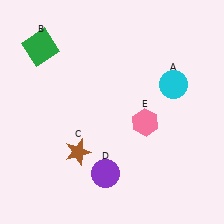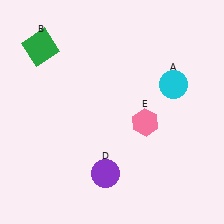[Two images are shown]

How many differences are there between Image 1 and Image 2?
There is 1 difference between the two images.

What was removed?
The brown star (C) was removed in Image 2.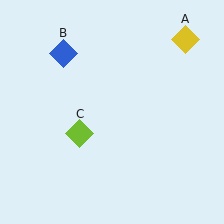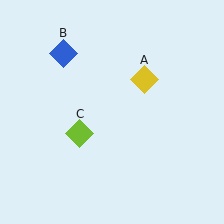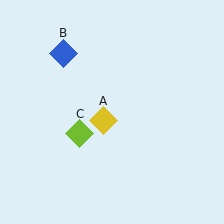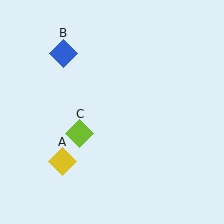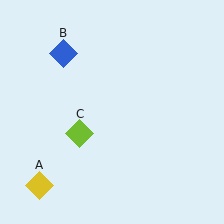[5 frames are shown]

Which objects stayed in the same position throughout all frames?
Blue diamond (object B) and lime diamond (object C) remained stationary.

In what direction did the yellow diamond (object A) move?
The yellow diamond (object A) moved down and to the left.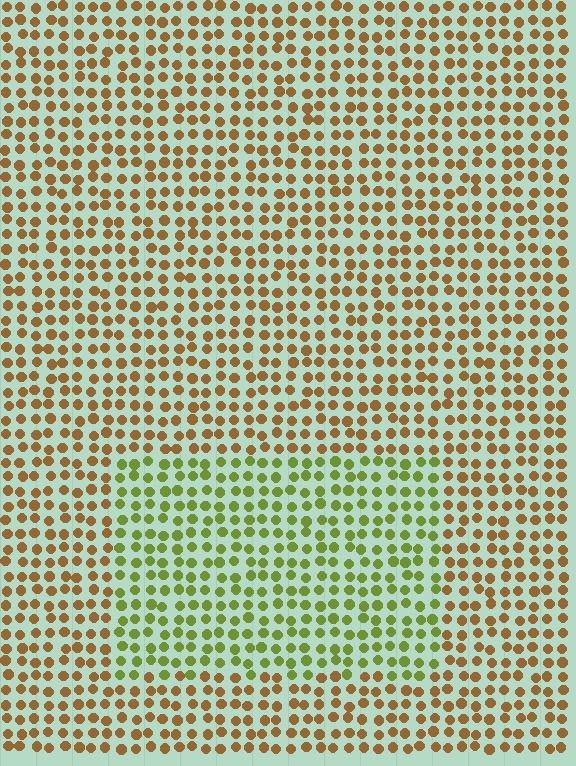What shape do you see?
I see a rectangle.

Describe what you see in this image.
The image is filled with small brown elements in a uniform arrangement. A rectangle-shaped region is visible where the elements are tinted to a slightly different hue, forming a subtle color boundary.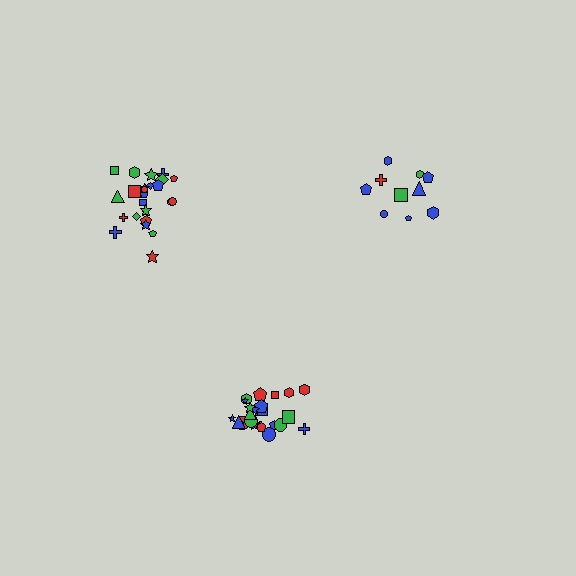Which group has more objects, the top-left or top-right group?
The top-left group.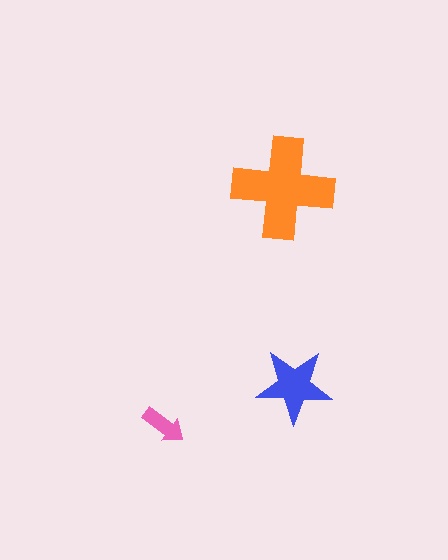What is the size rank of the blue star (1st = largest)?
2nd.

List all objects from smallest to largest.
The pink arrow, the blue star, the orange cross.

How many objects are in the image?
There are 3 objects in the image.